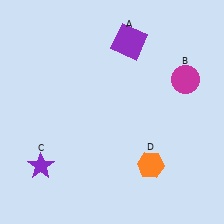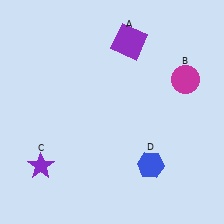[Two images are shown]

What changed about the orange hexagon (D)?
In Image 1, D is orange. In Image 2, it changed to blue.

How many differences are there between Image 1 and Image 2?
There is 1 difference between the two images.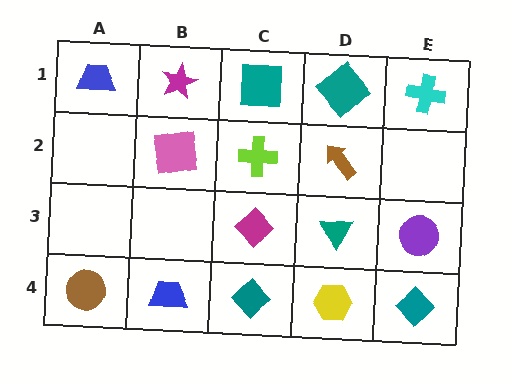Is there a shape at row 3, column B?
No, that cell is empty.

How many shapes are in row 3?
3 shapes.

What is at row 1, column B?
A magenta star.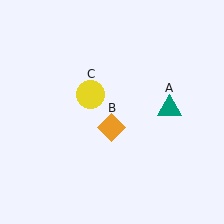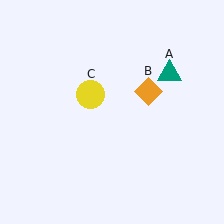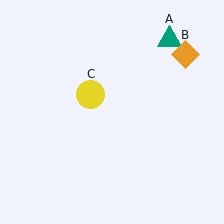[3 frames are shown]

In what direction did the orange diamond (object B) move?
The orange diamond (object B) moved up and to the right.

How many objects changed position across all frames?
2 objects changed position: teal triangle (object A), orange diamond (object B).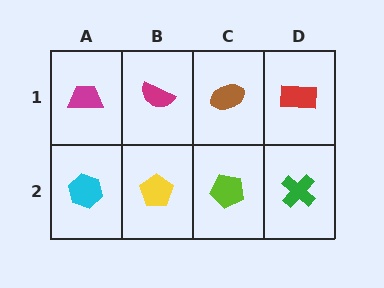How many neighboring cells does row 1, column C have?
3.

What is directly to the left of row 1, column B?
A magenta trapezoid.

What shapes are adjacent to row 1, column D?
A green cross (row 2, column D), a brown ellipse (row 1, column C).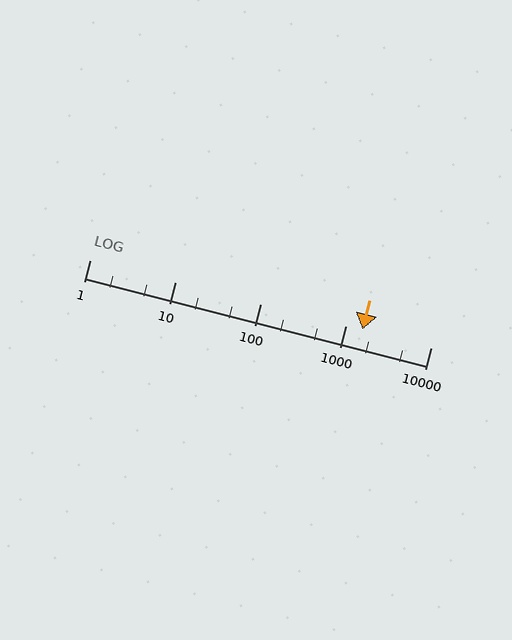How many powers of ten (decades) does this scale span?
The scale spans 4 decades, from 1 to 10000.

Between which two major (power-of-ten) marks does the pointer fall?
The pointer is between 1000 and 10000.